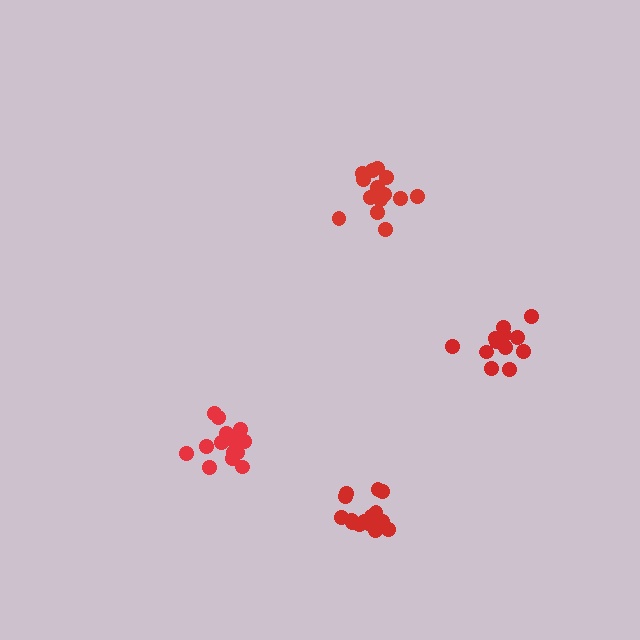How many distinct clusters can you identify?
There are 4 distinct clusters.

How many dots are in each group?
Group 1: 14 dots, Group 2: 15 dots, Group 3: 12 dots, Group 4: 14 dots (55 total).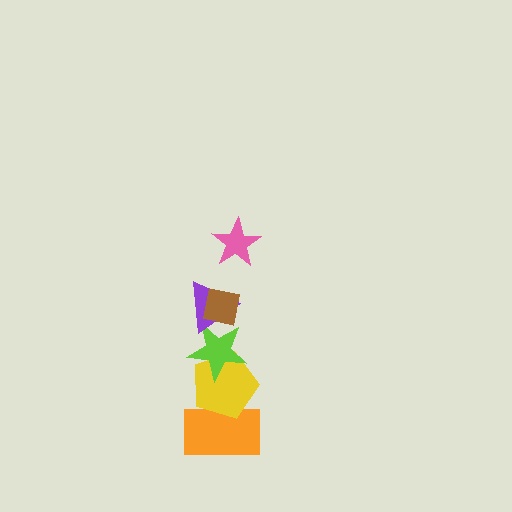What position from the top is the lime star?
The lime star is 4th from the top.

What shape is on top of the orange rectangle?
The yellow pentagon is on top of the orange rectangle.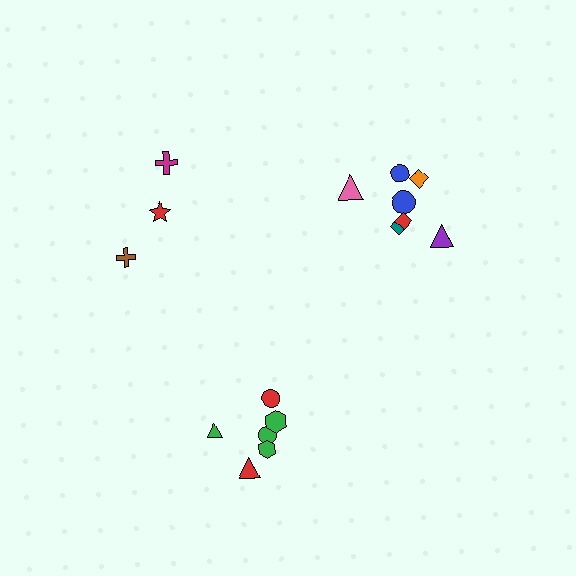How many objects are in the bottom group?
There are 6 objects.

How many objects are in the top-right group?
There are 7 objects.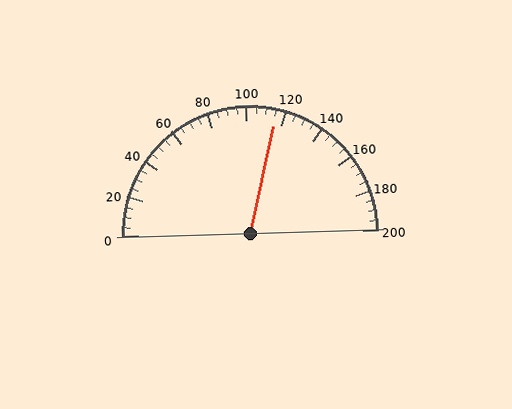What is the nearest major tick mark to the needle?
The nearest major tick mark is 120.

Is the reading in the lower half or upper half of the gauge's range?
The reading is in the upper half of the range (0 to 200).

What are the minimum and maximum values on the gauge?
The gauge ranges from 0 to 200.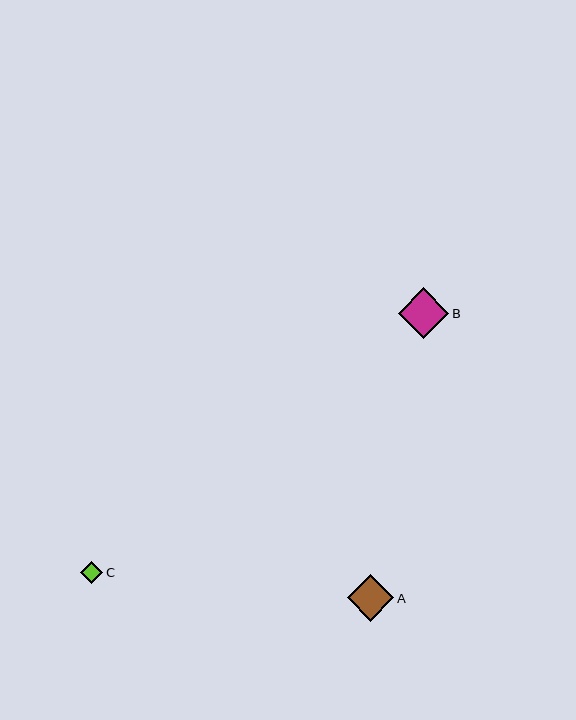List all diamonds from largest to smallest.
From largest to smallest: B, A, C.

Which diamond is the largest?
Diamond B is the largest with a size of approximately 50 pixels.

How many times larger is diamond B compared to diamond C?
Diamond B is approximately 2.3 times the size of diamond C.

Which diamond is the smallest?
Diamond C is the smallest with a size of approximately 22 pixels.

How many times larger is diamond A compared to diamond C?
Diamond A is approximately 2.1 times the size of diamond C.